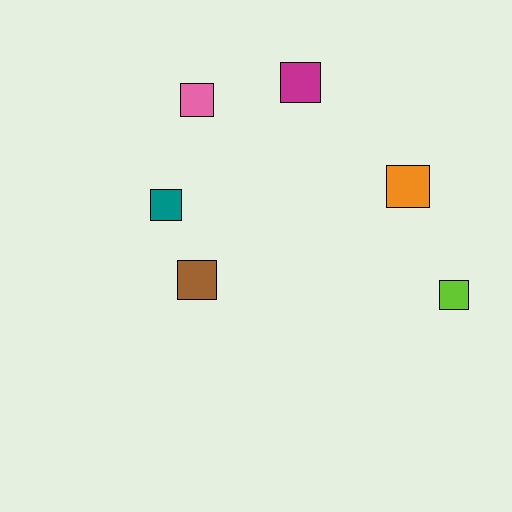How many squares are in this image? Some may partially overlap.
There are 6 squares.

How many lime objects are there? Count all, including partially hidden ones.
There is 1 lime object.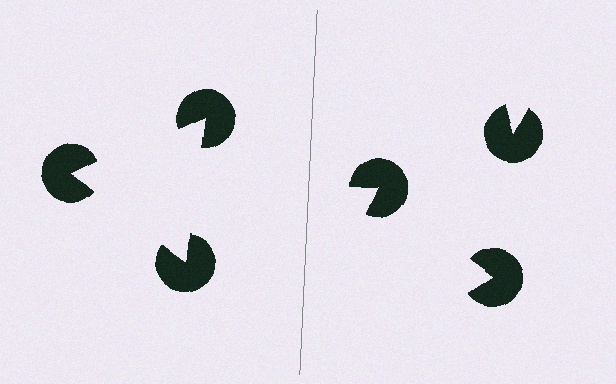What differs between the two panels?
The pac-man discs are positioned identically on both sides; only the wedge orientations differ. On the left they align to a triangle; on the right they are misaligned.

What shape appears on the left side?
An illusory triangle.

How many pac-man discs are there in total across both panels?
6 — 3 on each side.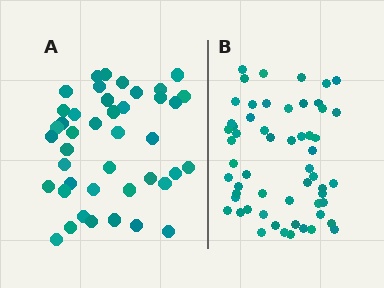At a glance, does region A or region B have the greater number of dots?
Region B (the right region) has more dots.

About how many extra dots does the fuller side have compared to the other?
Region B has approximately 15 more dots than region A.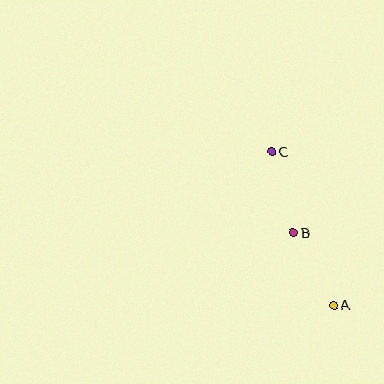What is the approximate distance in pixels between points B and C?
The distance between B and C is approximately 84 pixels.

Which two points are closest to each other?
Points A and B are closest to each other.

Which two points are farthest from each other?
Points A and C are farthest from each other.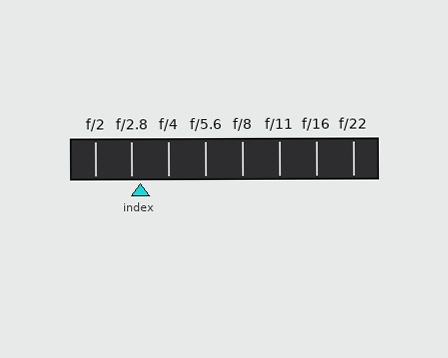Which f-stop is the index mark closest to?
The index mark is closest to f/2.8.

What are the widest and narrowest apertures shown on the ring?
The widest aperture shown is f/2 and the narrowest is f/22.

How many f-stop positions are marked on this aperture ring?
There are 8 f-stop positions marked.